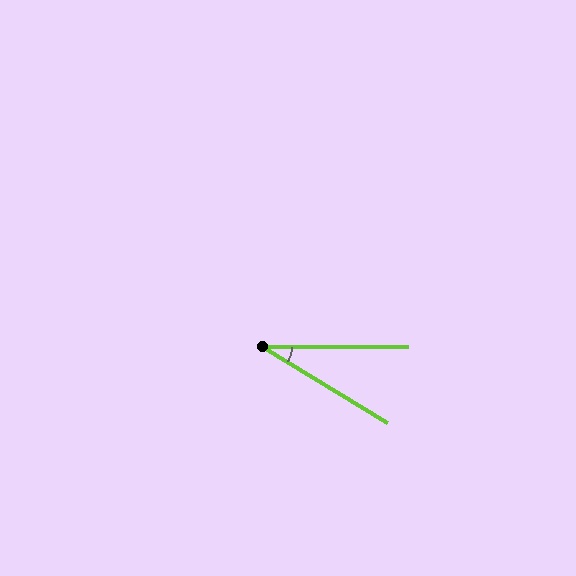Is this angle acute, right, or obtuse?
It is acute.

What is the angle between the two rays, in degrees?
Approximately 31 degrees.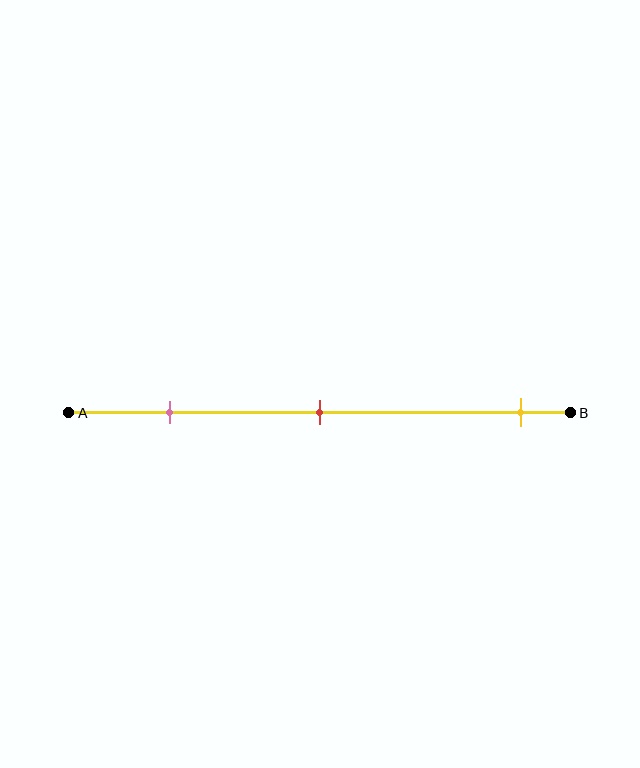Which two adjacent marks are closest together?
The pink and red marks are the closest adjacent pair.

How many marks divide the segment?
There are 3 marks dividing the segment.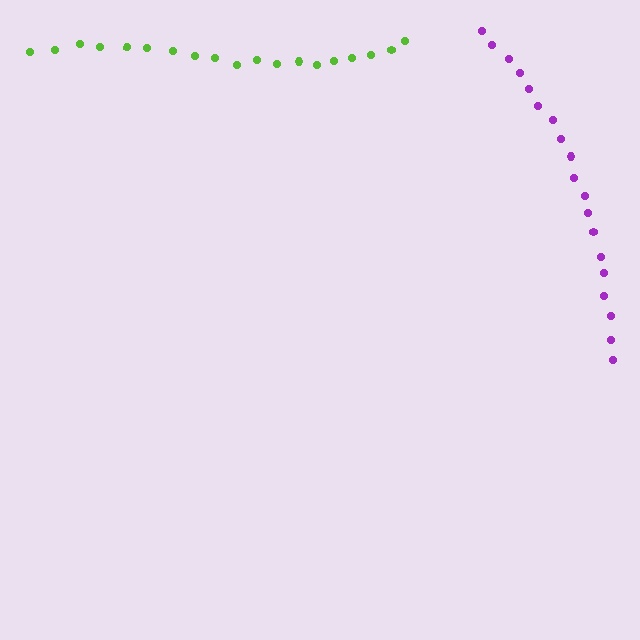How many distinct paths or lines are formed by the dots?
There are 2 distinct paths.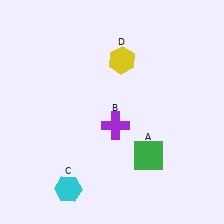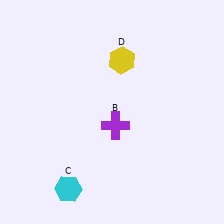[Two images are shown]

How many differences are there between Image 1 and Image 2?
There is 1 difference between the two images.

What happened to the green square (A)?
The green square (A) was removed in Image 2. It was in the bottom-right area of Image 1.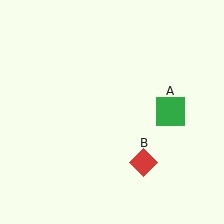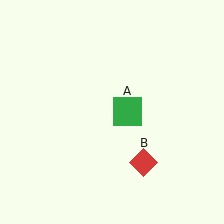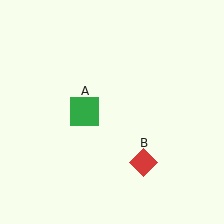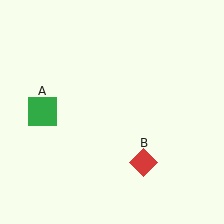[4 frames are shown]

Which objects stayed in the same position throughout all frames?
Red diamond (object B) remained stationary.